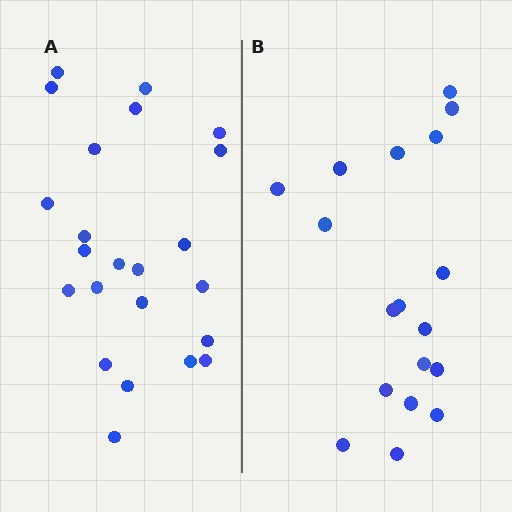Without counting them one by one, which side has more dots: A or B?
Region A (the left region) has more dots.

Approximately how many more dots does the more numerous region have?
Region A has about 5 more dots than region B.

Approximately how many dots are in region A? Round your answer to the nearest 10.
About 20 dots. (The exact count is 23, which rounds to 20.)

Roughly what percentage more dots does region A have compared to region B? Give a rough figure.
About 30% more.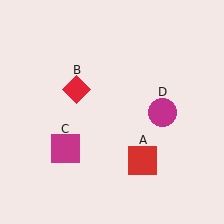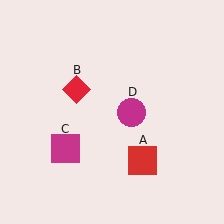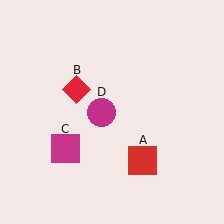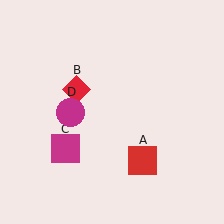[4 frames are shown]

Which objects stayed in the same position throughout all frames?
Red square (object A) and red diamond (object B) and magenta square (object C) remained stationary.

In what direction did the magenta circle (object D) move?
The magenta circle (object D) moved left.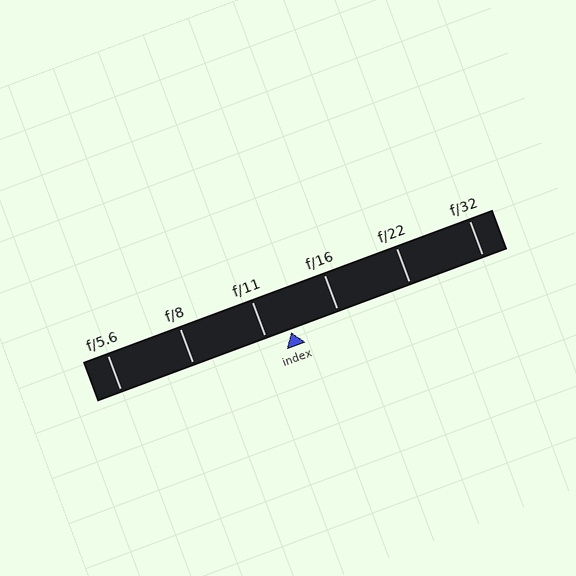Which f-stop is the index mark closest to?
The index mark is closest to f/11.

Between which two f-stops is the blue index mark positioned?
The index mark is between f/11 and f/16.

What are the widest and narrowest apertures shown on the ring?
The widest aperture shown is f/5.6 and the narrowest is f/32.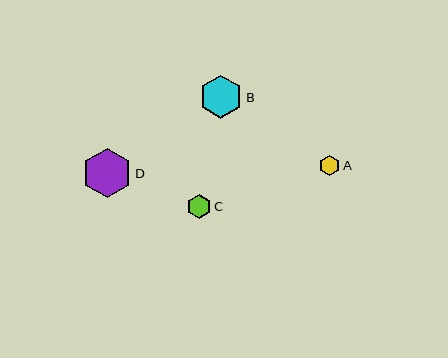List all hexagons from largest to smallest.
From largest to smallest: D, B, C, A.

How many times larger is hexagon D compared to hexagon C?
Hexagon D is approximately 2.1 times the size of hexagon C.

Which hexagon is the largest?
Hexagon D is the largest with a size of approximately 50 pixels.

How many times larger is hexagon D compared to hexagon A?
Hexagon D is approximately 2.5 times the size of hexagon A.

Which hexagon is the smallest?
Hexagon A is the smallest with a size of approximately 20 pixels.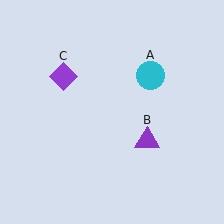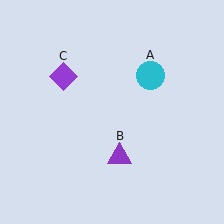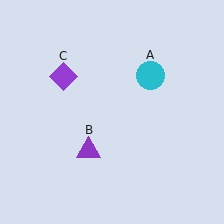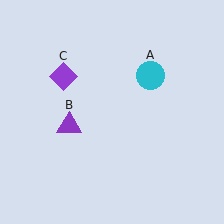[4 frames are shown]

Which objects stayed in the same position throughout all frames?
Cyan circle (object A) and purple diamond (object C) remained stationary.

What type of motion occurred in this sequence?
The purple triangle (object B) rotated clockwise around the center of the scene.